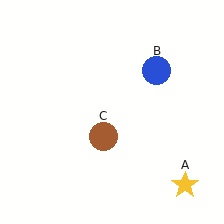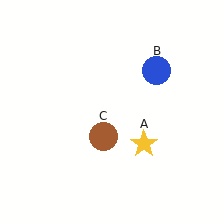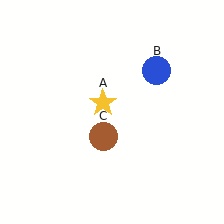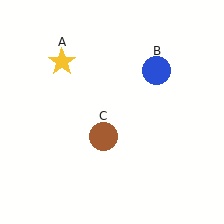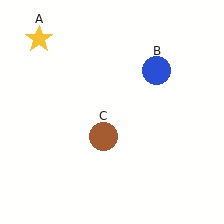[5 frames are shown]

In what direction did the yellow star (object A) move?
The yellow star (object A) moved up and to the left.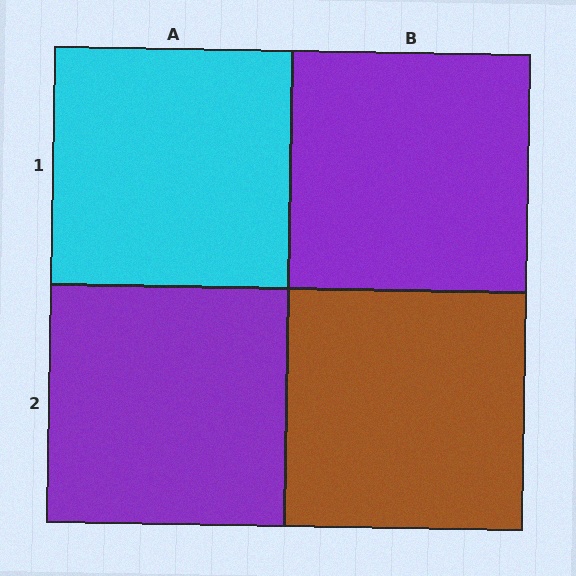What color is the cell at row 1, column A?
Cyan.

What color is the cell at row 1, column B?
Purple.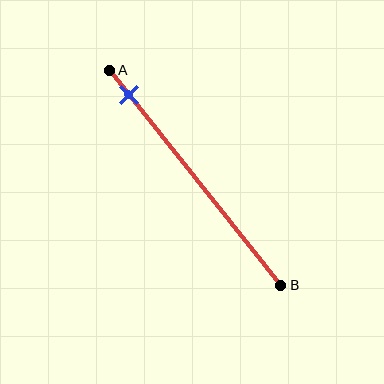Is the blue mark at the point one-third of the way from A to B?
No, the mark is at about 10% from A, not at the 33% one-third point.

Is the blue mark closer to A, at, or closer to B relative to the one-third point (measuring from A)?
The blue mark is closer to point A than the one-third point of segment AB.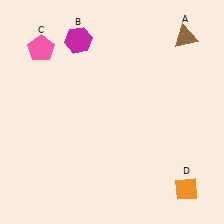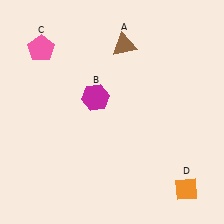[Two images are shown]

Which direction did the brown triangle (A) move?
The brown triangle (A) moved left.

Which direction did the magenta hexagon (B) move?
The magenta hexagon (B) moved down.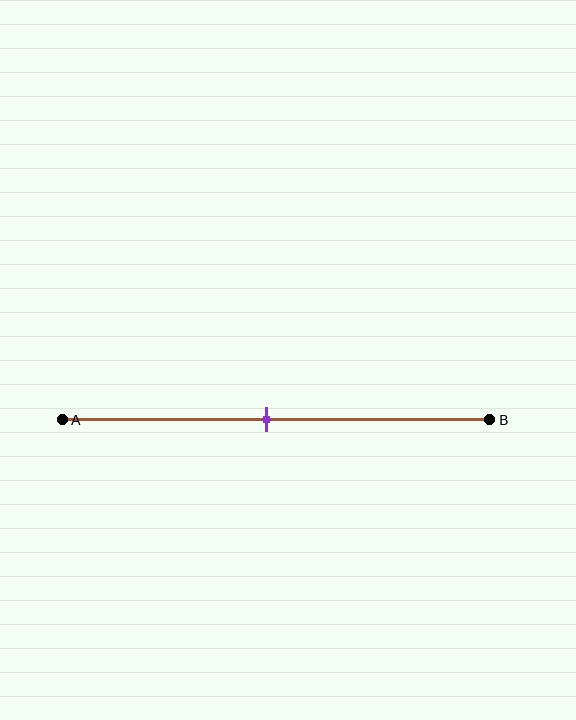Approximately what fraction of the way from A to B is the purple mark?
The purple mark is approximately 50% of the way from A to B.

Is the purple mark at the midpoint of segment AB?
Yes, the mark is approximately at the midpoint.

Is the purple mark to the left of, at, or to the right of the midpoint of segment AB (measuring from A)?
The purple mark is approximately at the midpoint of segment AB.